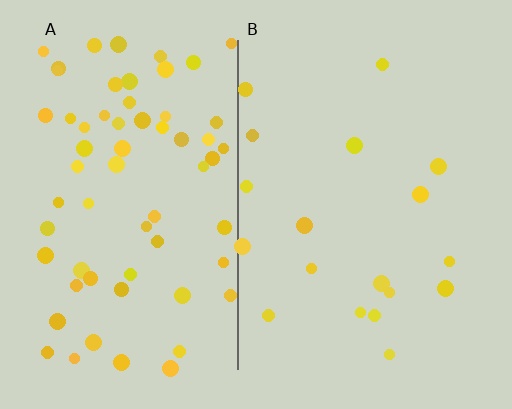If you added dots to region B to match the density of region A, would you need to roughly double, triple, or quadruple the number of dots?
Approximately quadruple.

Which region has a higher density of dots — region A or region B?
A (the left).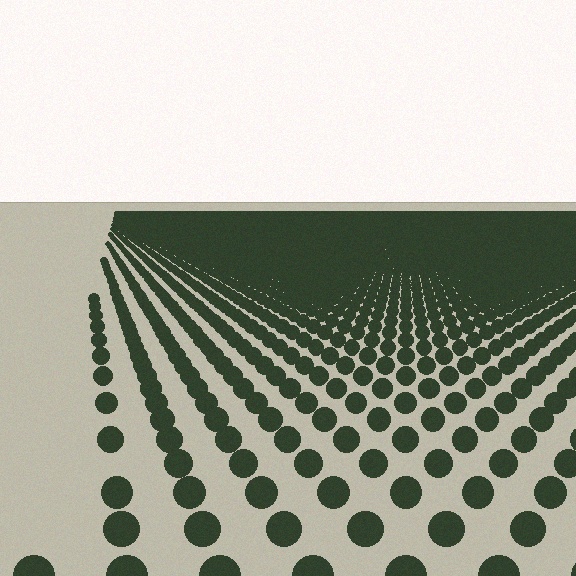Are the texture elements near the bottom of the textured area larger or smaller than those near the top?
Larger. Near the bottom, elements are closer to the viewer and appear at a bigger on-screen size.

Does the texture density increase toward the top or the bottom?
Density increases toward the top.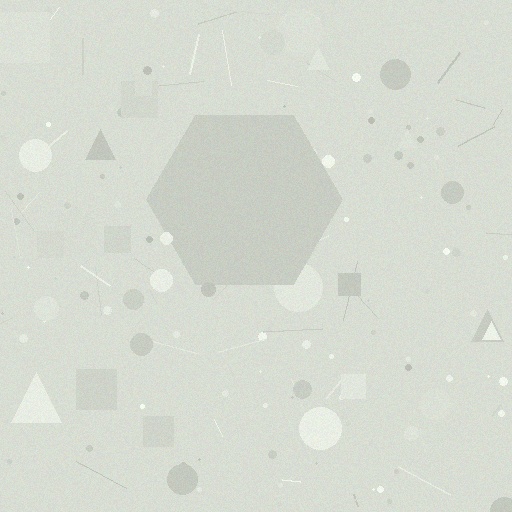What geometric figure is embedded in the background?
A hexagon is embedded in the background.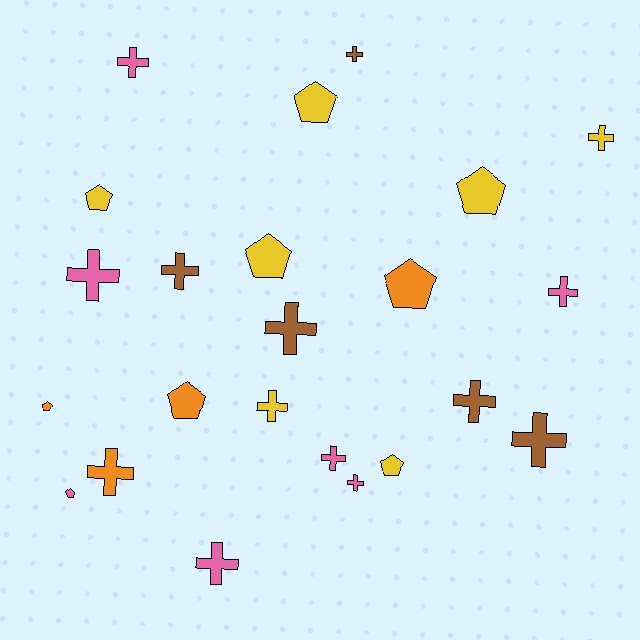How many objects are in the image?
There are 23 objects.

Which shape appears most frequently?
Cross, with 14 objects.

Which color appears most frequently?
Yellow, with 7 objects.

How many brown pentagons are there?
There are no brown pentagons.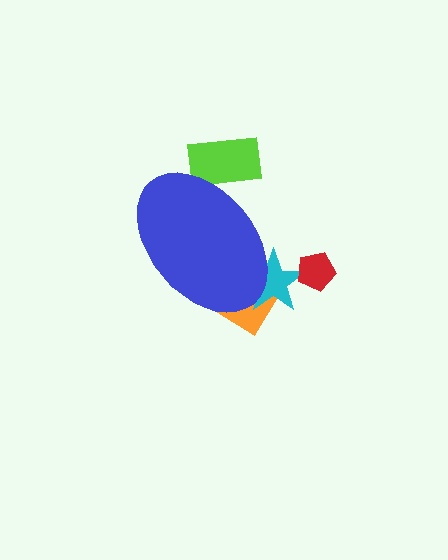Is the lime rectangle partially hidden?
Yes, the lime rectangle is partially hidden behind the blue ellipse.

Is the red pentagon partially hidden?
No, the red pentagon is fully visible.